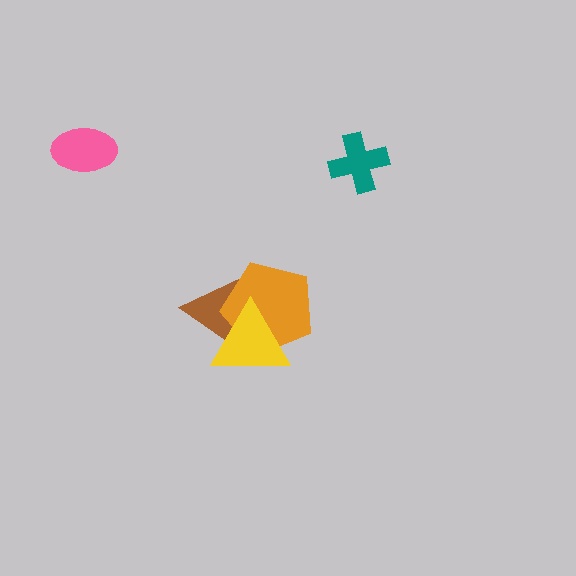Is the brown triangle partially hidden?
Yes, it is partially covered by another shape.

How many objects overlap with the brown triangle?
2 objects overlap with the brown triangle.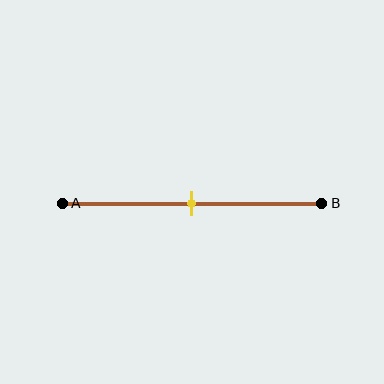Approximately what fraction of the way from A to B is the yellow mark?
The yellow mark is approximately 50% of the way from A to B.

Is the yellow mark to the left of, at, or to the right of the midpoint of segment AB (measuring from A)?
The yellow mark is approximately at the midpoint of segment AB.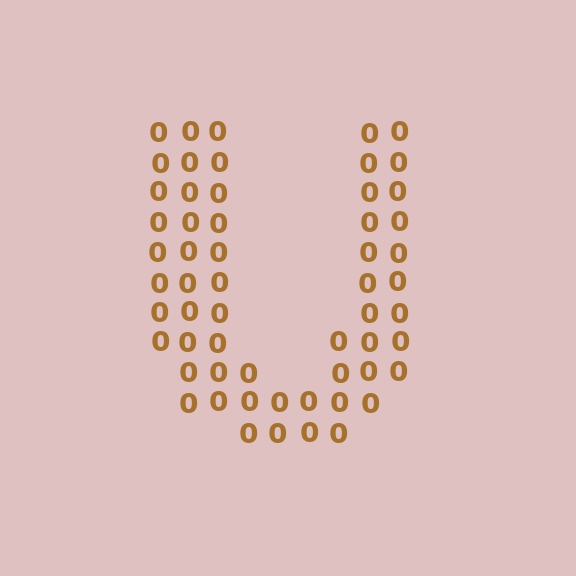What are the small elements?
The small elements are digit 0's.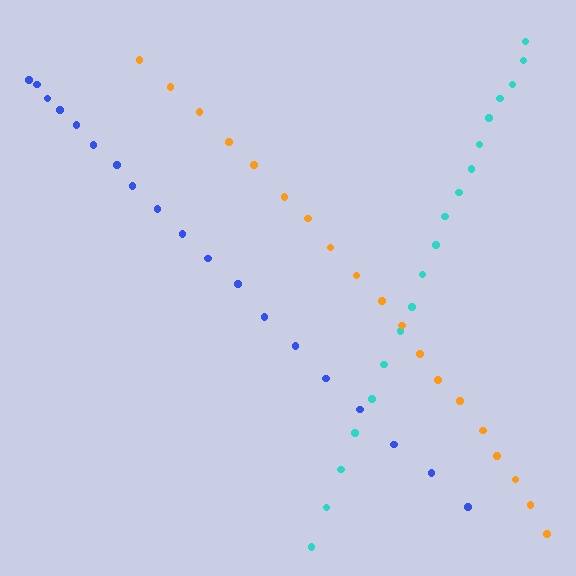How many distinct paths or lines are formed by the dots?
There are 3 distinct paths.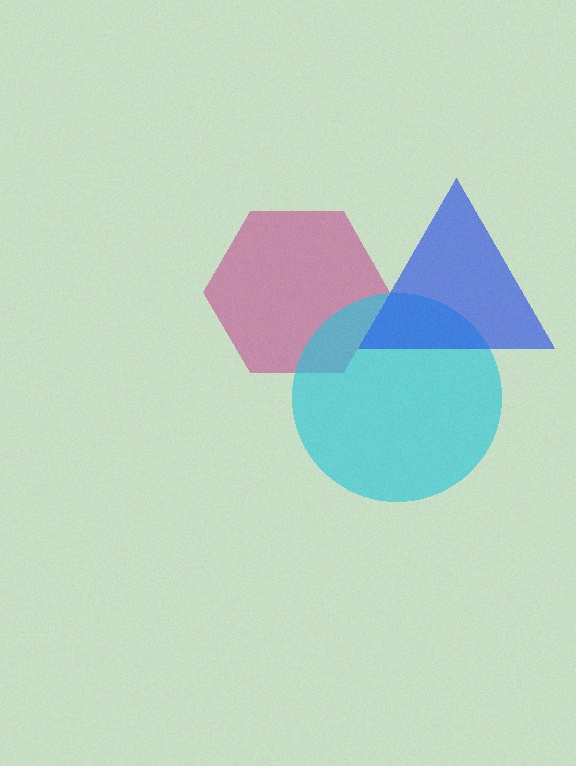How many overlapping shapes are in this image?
There are 3 overlapping shapes in the image.